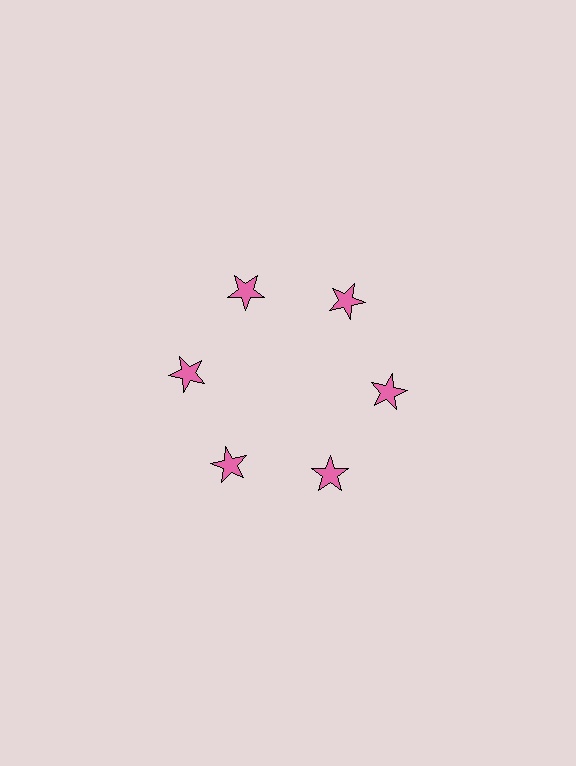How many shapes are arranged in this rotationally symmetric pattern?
There are 6 shapes, arranged in 6 groups of 1.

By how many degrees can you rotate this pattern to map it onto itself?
The pattern maps onto itself every 60 degrees of rotation.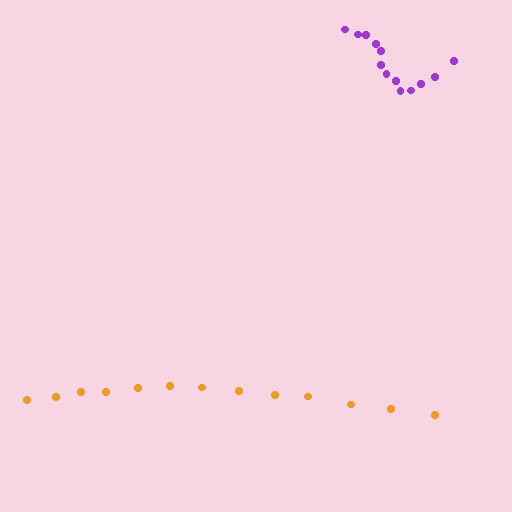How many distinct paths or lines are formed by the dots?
There are 2 distinct paths.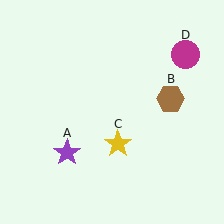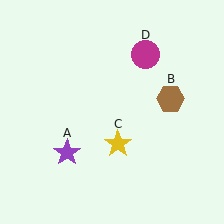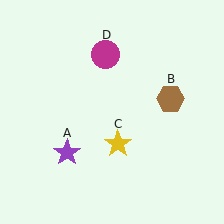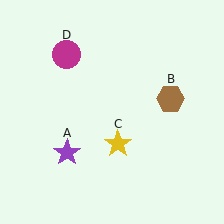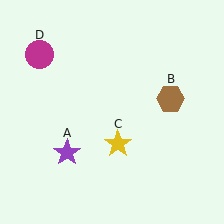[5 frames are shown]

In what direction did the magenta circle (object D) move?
The magenta circle (object D) moved left.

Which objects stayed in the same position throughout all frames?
Purple star (object A) and brown hexagon (object B) and yellow star (object C) remained stationary.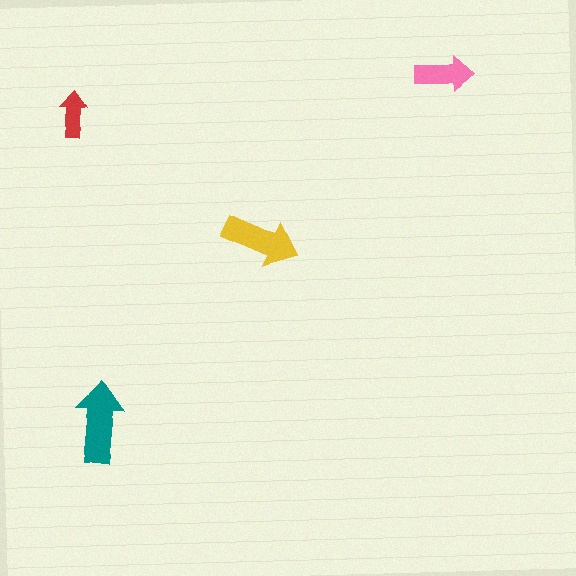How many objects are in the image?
There are 4 objects in the image.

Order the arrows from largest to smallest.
the teal one, the yellow one, the pink one, the red one.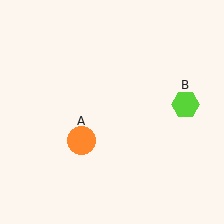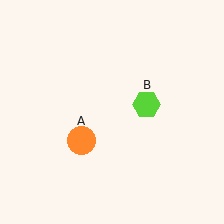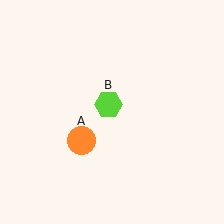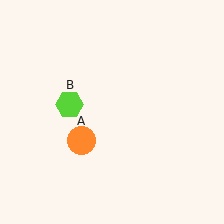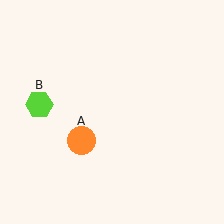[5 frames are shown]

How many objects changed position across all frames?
1 object changed position: lime hexagon (object B).